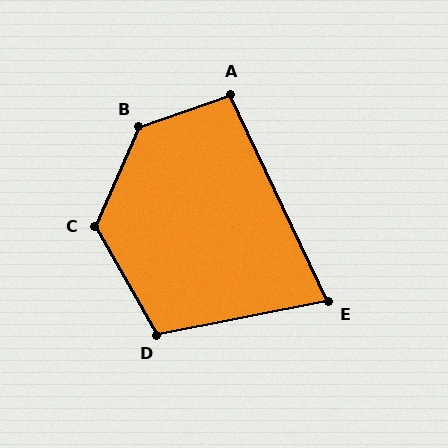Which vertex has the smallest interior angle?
E, at approximately 76 degrees.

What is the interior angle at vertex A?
Approximately 96 degrees (obtuse).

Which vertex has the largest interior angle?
B, at approximately 133 degrees.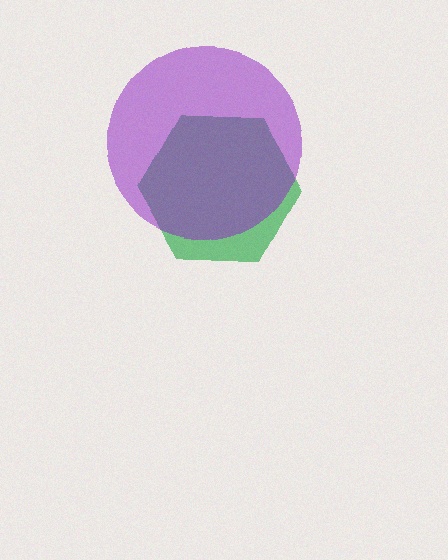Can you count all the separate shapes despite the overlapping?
Yes, there are 2 separate shapes.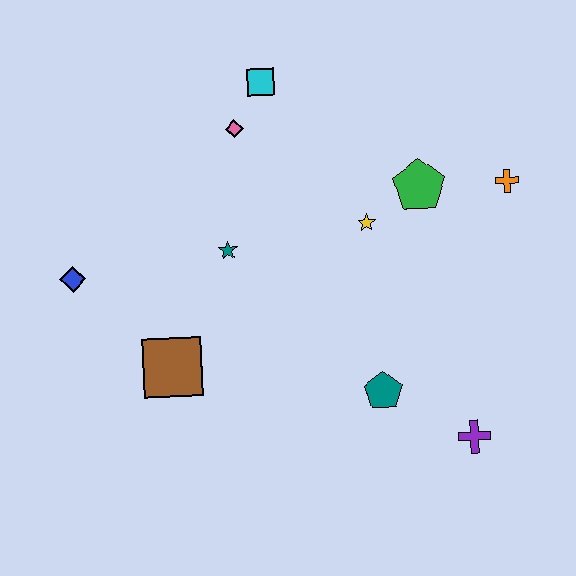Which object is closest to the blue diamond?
The brown square is closest to the blue diamond.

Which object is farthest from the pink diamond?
The purple cross is farthest from the pink diamond.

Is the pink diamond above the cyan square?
No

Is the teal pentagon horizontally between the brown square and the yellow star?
No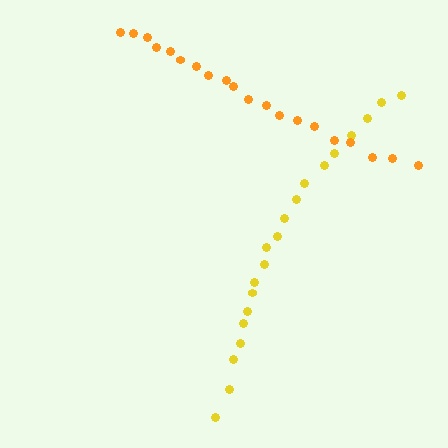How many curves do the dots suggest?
There are 2 distinct paths.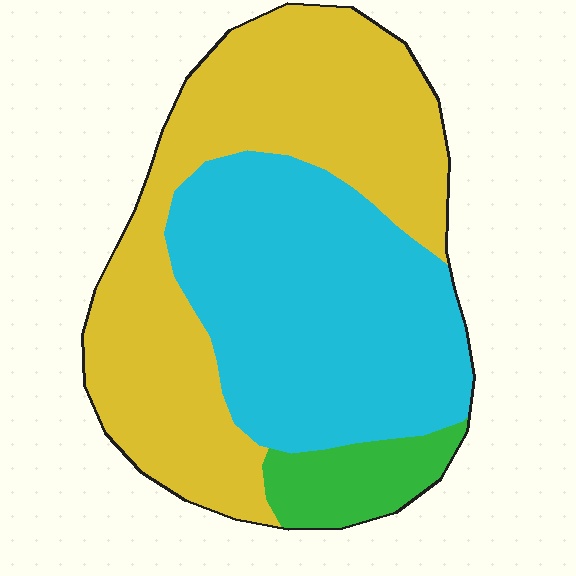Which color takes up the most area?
Yellow, at roughly 50%.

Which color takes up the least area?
Green, at roughly 10%.